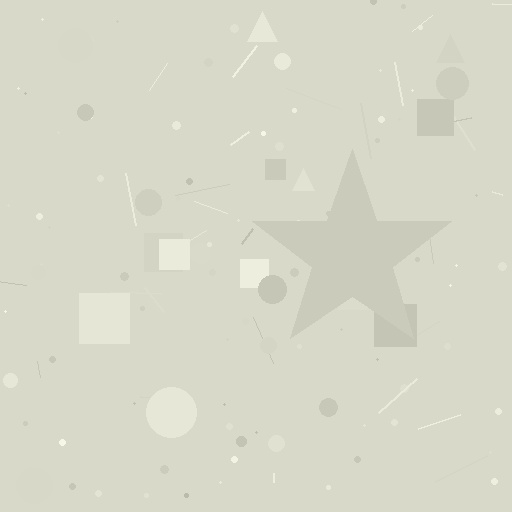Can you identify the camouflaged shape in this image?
The camouflaged shape is a star.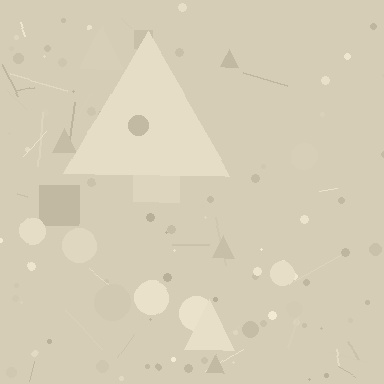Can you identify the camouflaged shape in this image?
The camouflaged shape is a triangle.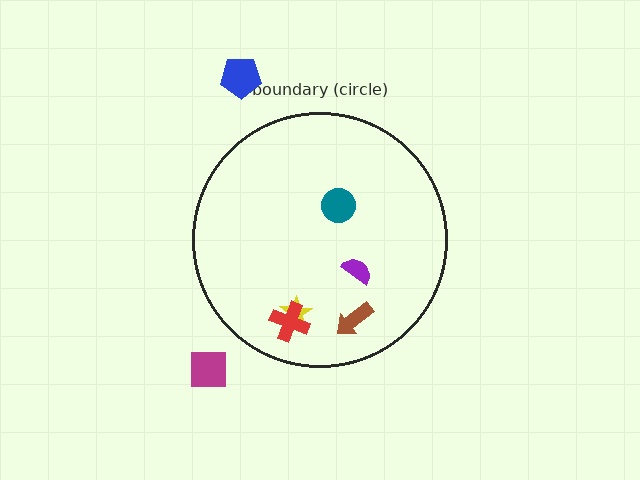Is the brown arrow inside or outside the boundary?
Inside.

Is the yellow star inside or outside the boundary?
Inside.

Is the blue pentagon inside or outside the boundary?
Outside.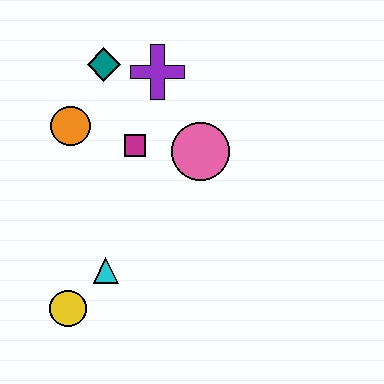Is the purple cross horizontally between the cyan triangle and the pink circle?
Yes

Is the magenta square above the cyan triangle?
Yes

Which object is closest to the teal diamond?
The purple cross is closest to the teal diamond.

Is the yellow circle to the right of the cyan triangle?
No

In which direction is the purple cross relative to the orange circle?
The purple cross is to the right of the orange circle.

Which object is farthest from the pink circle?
The yellow circle is farthest from the pink circle.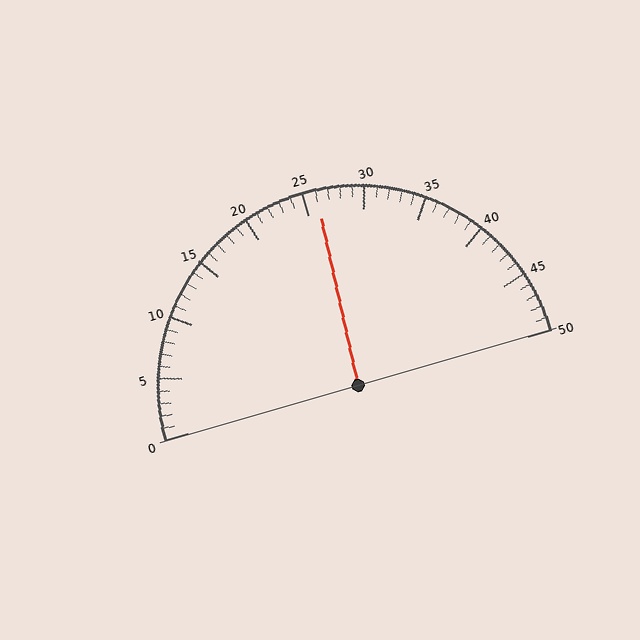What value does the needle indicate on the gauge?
The needle indicates approximately 26.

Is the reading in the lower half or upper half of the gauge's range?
The reading is in the upper half of the range (0 to 50).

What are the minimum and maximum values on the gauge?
The gauge ranges from 0 to 50.